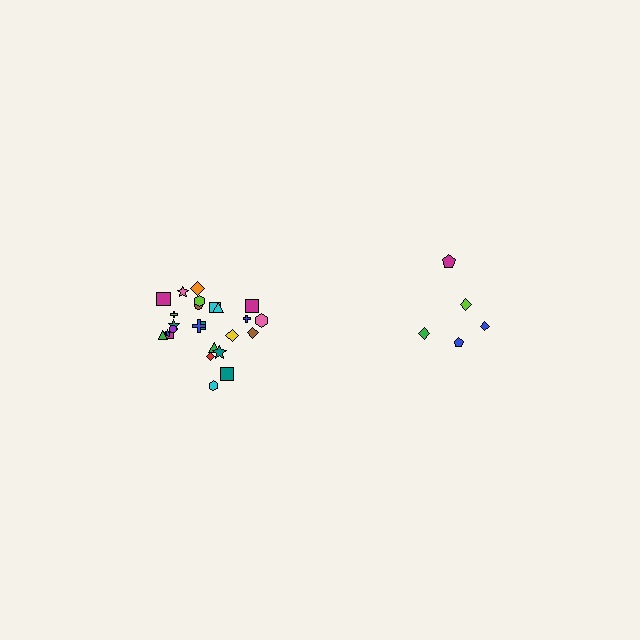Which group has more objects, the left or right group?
The left group.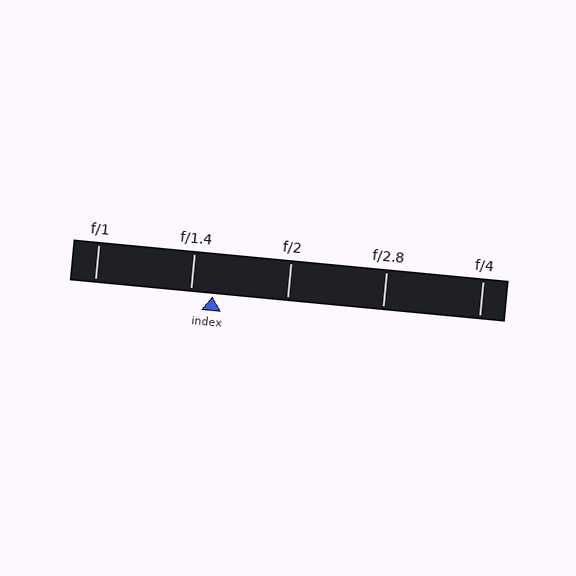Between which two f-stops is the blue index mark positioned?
The index mark is between f/1.4 and f/2.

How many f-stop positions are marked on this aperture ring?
There are 5 f-stop positions marked.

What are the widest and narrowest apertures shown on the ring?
The widest aperture shown is f/1 and the narrowest is f/4.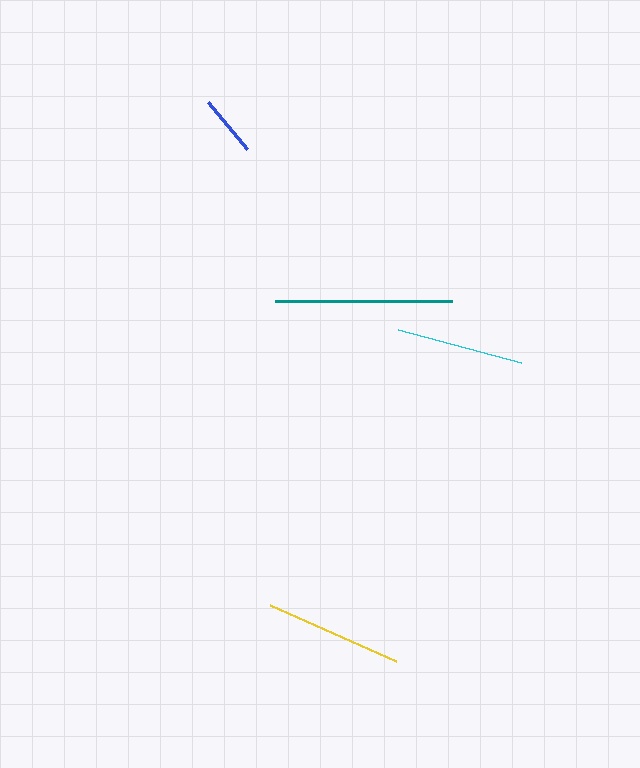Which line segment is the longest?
The teal line is the longest at approximately 176 pixels.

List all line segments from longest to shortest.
From longest to shortest: teal, yellow, cyan, blue.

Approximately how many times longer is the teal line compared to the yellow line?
The teal line is approximately 1.3 times the length of the yellow line.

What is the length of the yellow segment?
The yellow segment is approximately 139 pixels long.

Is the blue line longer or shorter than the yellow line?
The yellow line is longer than the blue line.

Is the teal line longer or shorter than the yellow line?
The teal line is longer than the yellow line.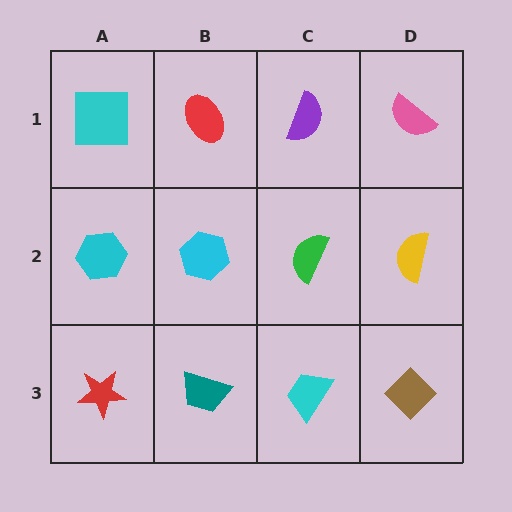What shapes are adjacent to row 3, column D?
A yellow semicircle (row 2, column D), a cyan trapezoid (row 3, column C).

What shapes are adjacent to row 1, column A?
A cyan hexagon (row 2, column A), a red ellipse (row 1, column B).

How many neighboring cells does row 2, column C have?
4.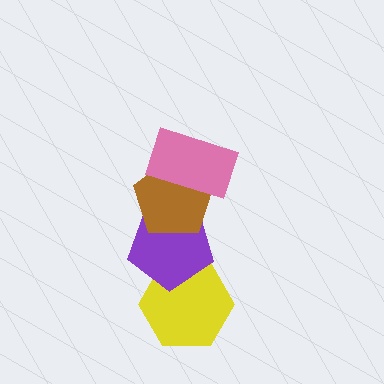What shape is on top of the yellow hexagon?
The purple pentagon is on top of the yellow hexagon.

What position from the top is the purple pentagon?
The purple pentagon is 3rd from the top.